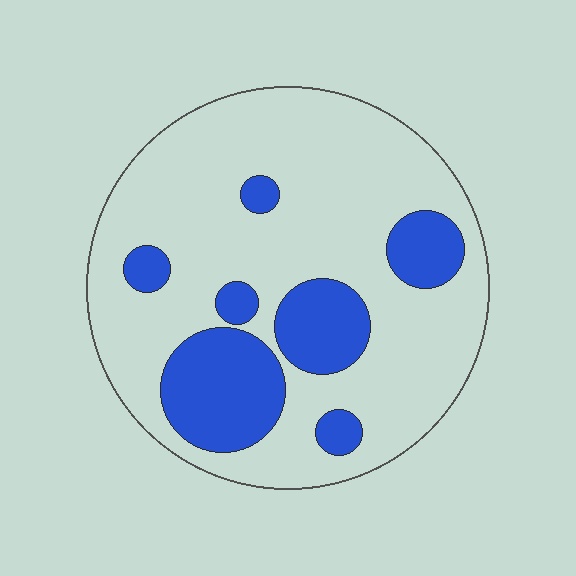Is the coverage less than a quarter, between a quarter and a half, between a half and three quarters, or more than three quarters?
Less than a quarter.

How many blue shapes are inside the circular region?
7.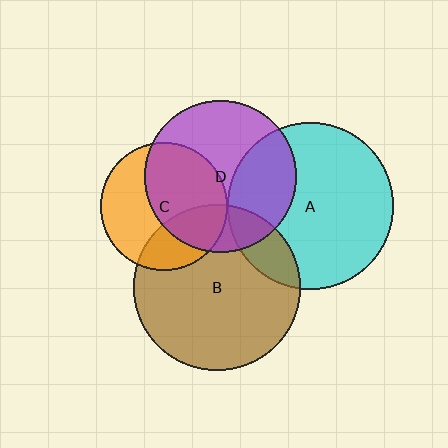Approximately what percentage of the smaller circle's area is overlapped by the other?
Approximately 15%.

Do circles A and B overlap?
Yes.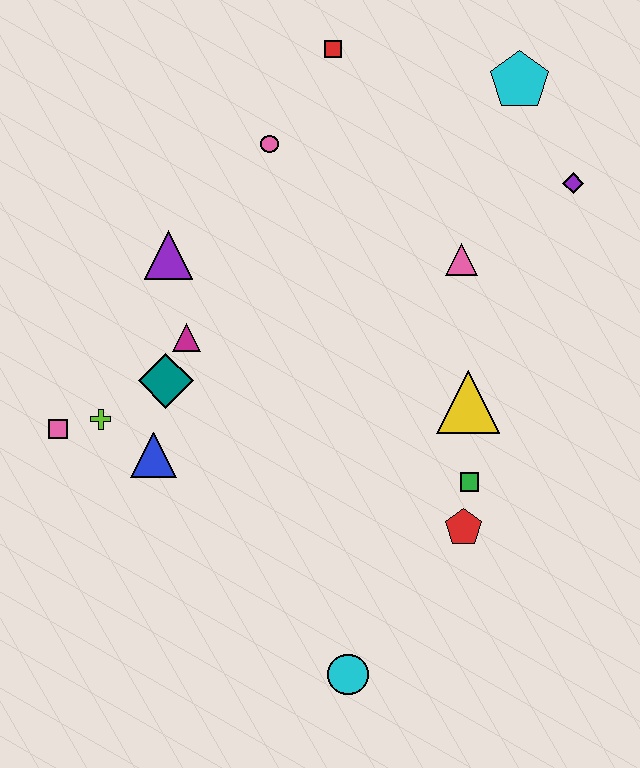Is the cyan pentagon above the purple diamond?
Yes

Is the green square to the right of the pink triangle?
Yes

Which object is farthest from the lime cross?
The cyan pentagon is farthest from the lime cross.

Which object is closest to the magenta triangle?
The teal diamond is closest to the magenta triangle.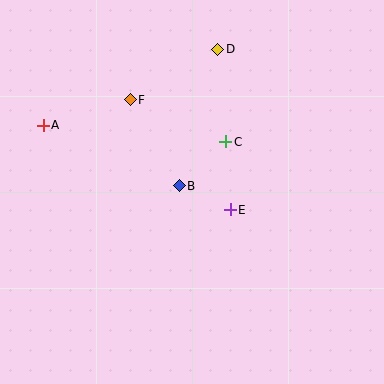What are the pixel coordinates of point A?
Point A is at (43, 125).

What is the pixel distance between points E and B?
The distance between E and B is 56 pixels.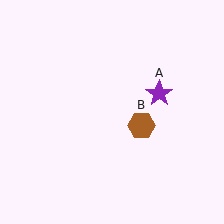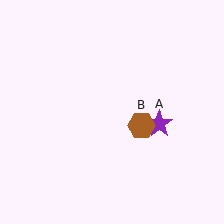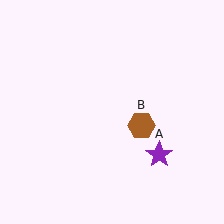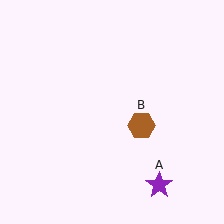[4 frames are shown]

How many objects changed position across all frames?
1 object changed position: purple star (object A).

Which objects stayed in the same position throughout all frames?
Brown hexagon (object B) remained stationary.